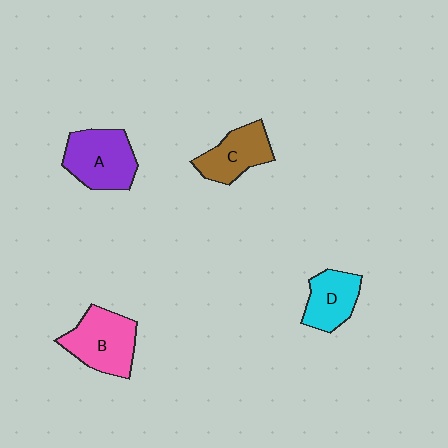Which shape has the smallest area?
Shape D (cyan).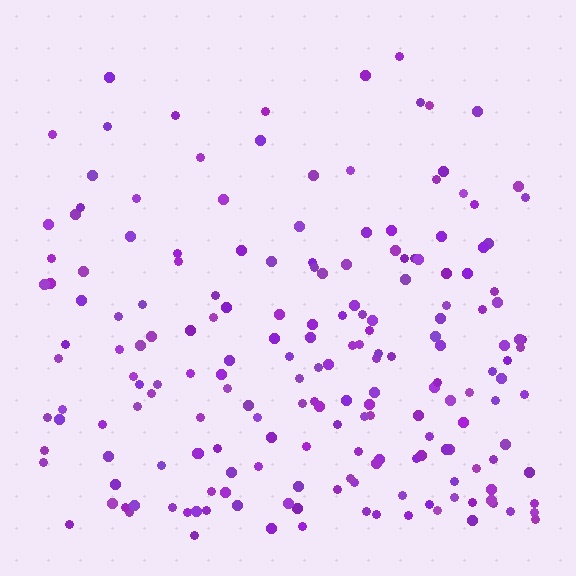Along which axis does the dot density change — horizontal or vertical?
Vertical.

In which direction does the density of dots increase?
From top to bottom, with the bottom side densest.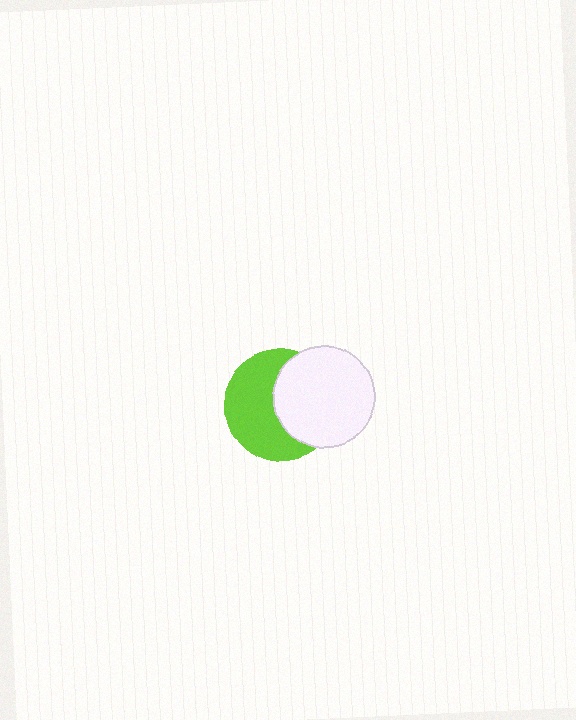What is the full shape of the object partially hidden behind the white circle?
The partially hidden object is a lime circle.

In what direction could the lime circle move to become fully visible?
The lime circle could move left. That would shift it out from behind the white circle entirely.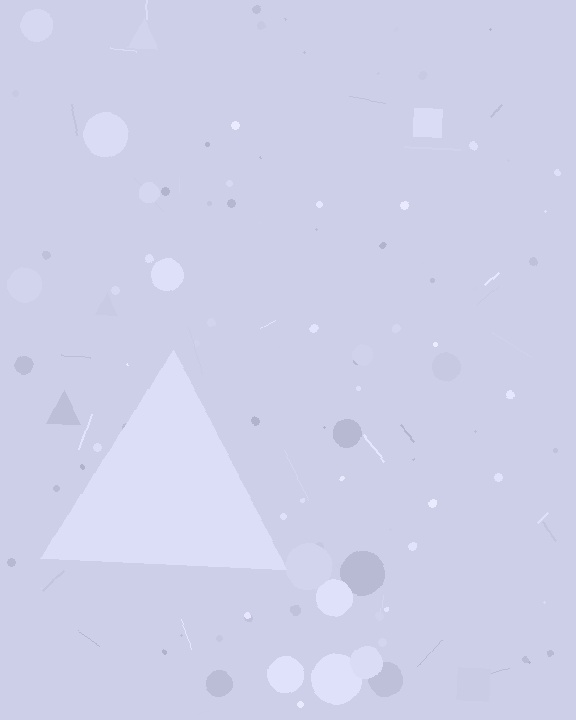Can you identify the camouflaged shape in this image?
The camouflaged shape is a triangle.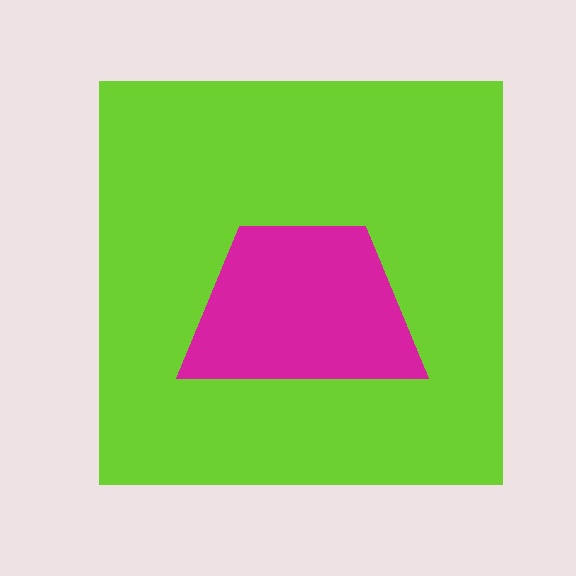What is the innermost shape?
The magenta trapezoid.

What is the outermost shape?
The lime square.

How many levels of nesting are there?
2.